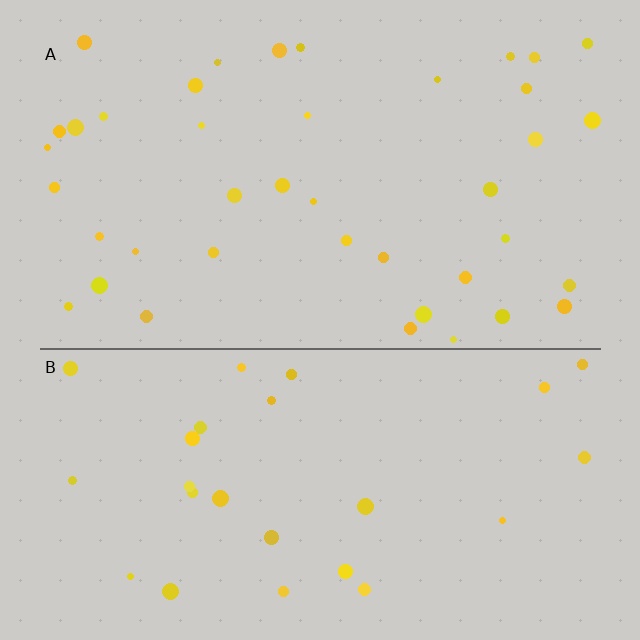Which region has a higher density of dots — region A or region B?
A (the top).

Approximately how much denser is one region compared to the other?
Approximately 1.5× — region A over region B.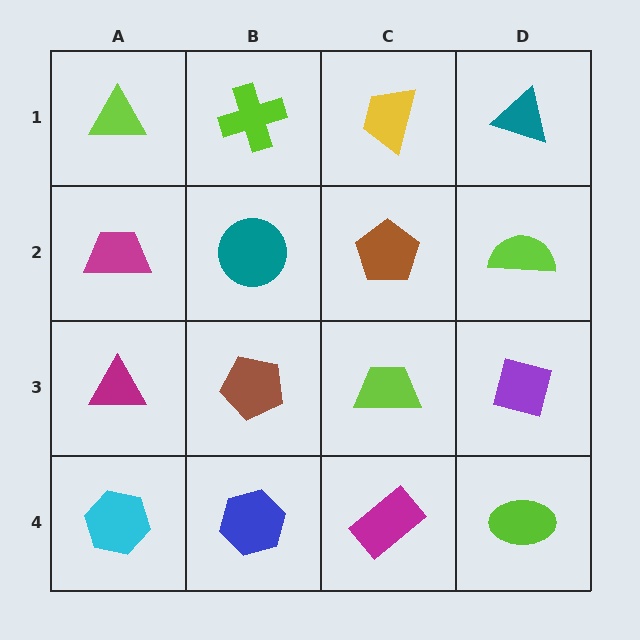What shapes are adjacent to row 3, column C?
A brown pentagon (row 2, column C), a magenta rectangle (row 4, column C), a brown pentagon (row 3, column B), a purple square (row 3, column D).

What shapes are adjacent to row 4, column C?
A lime trapezoid (row 3, column C), a blue hexagon (row 4, column B), a lime ellipse (row 4, column D).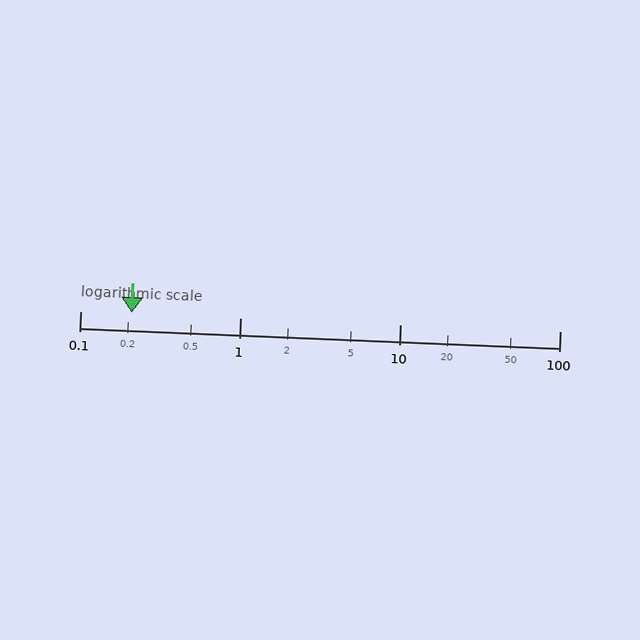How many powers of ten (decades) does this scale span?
The scale spans 3 decades, from 0.1 to 100.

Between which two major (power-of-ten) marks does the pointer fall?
The pointer is between 0.1 and 1.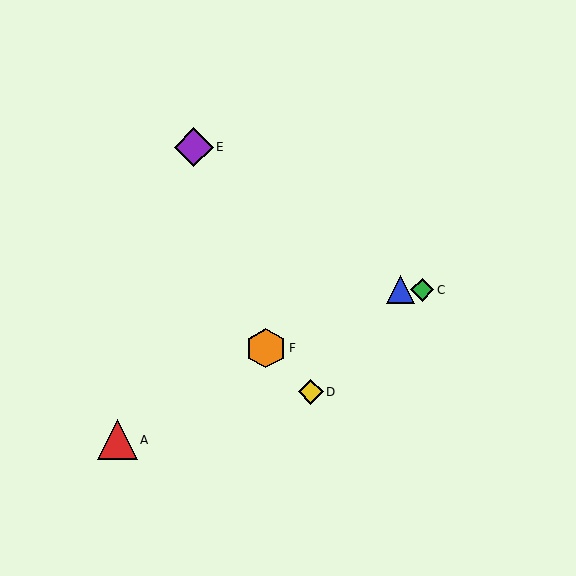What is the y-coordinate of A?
Object A is at y≈440.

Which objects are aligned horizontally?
Objects B, C are aligned horizontally.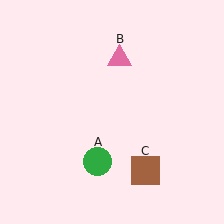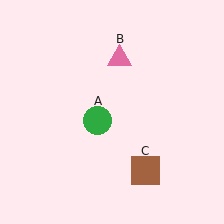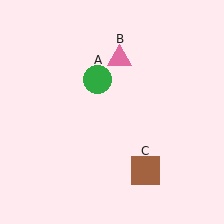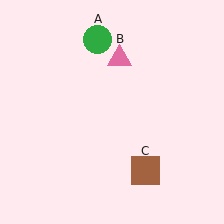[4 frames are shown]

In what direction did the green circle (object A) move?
The green circle (object A) moved up.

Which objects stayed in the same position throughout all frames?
Pink triangle (object B) and brown square (object C) remained stationary.